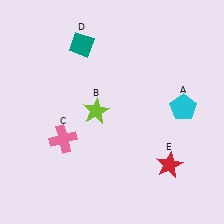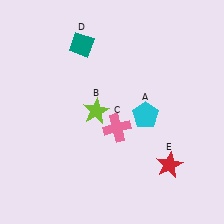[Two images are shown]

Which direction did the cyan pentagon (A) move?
The cyan pentagon (A) moved left.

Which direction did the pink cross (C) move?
The pink cross (C) moved right.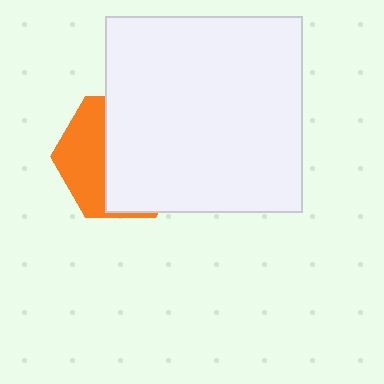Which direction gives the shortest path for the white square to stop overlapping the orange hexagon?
Moving right gives the shortest separation.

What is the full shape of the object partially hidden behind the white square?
The partially hidden object is an orange hexagon.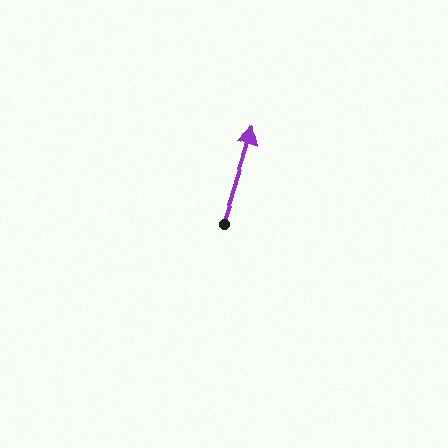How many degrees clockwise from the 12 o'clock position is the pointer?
Approximately 18 degrees.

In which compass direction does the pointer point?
North.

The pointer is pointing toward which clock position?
Roughly 1 o'clock.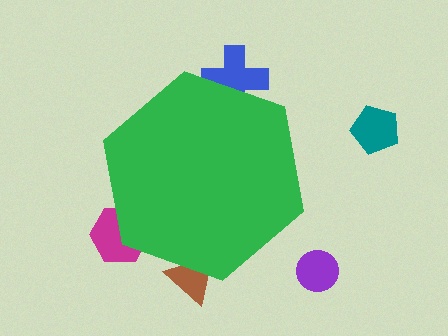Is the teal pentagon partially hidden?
No, the teal pentagon is fully visible.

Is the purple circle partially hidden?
No, the purple circle is fully visible.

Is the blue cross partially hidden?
Yes, the blue cross is partially hidden behind the green hexagon.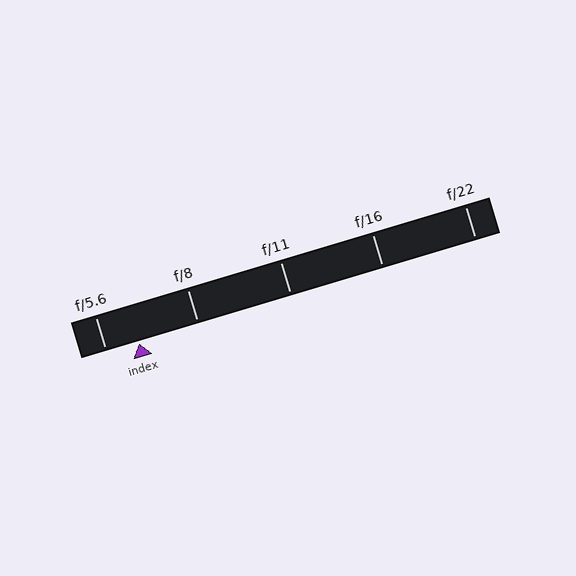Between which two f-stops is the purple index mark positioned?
The index mark is between f/5.6 and f/8.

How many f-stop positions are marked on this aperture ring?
There are 5 f-stop positions marked.